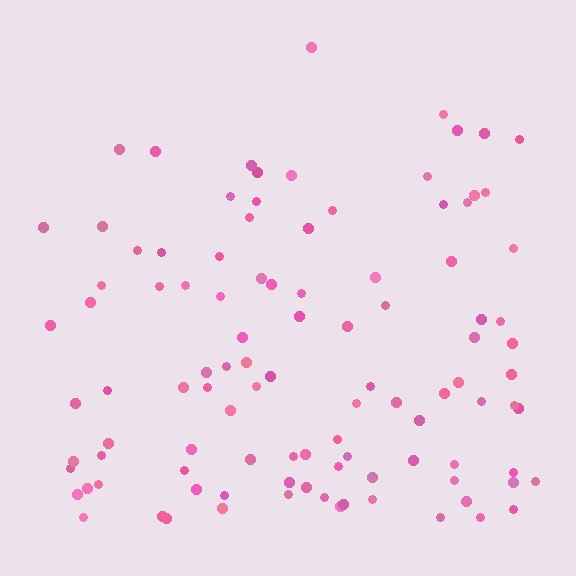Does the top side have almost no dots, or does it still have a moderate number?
Still a moderate number, just noticeably fewer than the bottom.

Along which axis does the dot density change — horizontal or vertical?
Vertical.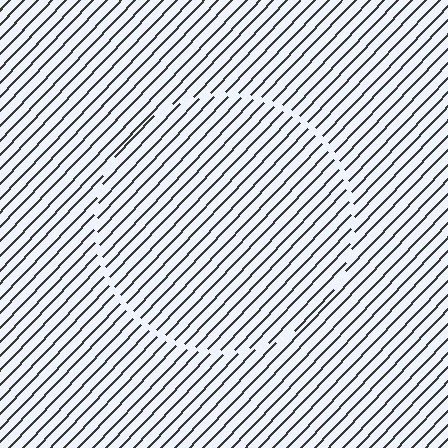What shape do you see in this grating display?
An illusory circle. The interior of the shape contains the same grating, shifted by half a period — the contour is defined by the phase discontinuity where line-ends from the inner and outer gratings abut.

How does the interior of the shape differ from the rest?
The interior of the shape contains the same grating, shifted by half a period — the contour is defined by the phase discontinuity where line-ends from the inner and outer gratings abut.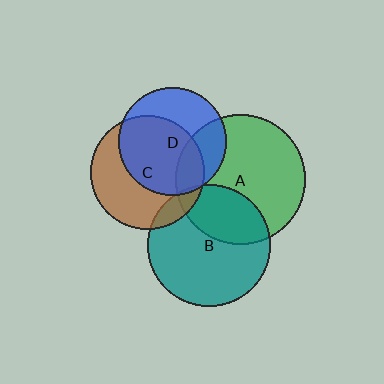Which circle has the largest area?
Circle A (green).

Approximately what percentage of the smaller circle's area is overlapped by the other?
Approximately 30%.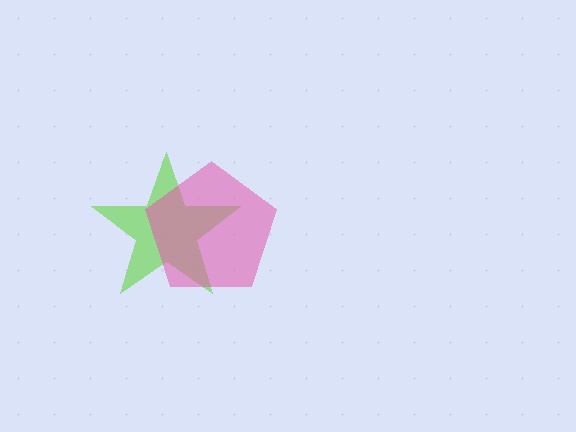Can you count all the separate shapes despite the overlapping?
Yes, there are 2 separate shapes.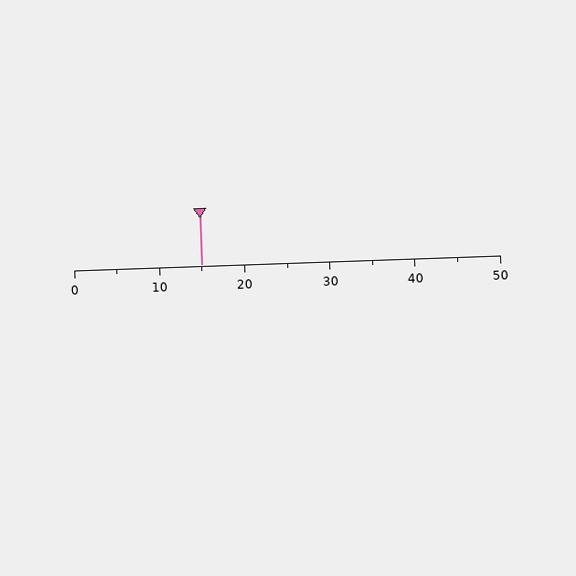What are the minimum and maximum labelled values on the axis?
The axis runs from 0 to 50.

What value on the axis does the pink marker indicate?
The marker indicates approximately 15.